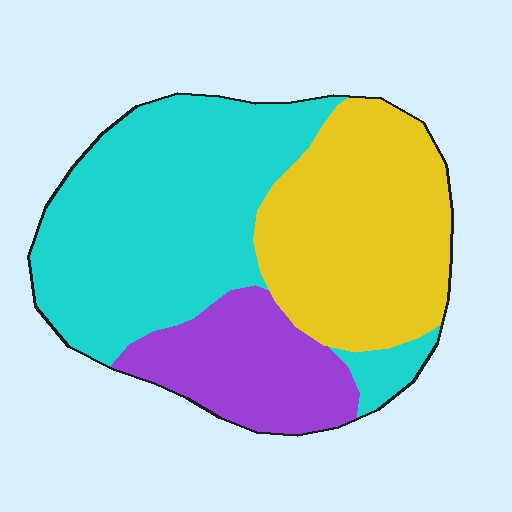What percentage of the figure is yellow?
Yellow takes up about one third (1/3) of the figure.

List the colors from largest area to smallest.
From largest to smallest: cyan, yellow, purple.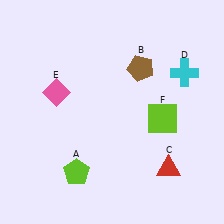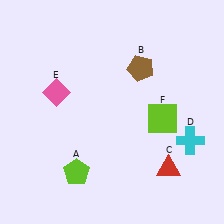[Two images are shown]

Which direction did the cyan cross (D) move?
The cyan cross (D) moved down.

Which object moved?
The cyan cross (D) moved down.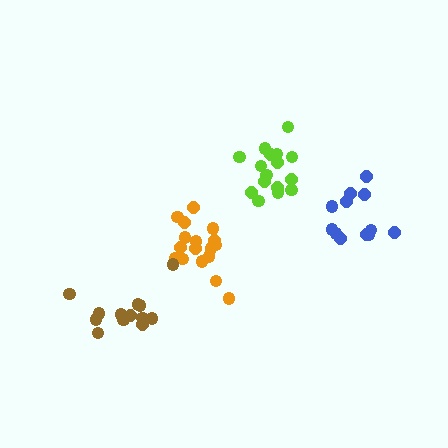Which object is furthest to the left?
The brown cluster is leftmost.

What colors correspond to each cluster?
The clusters are colored: lime, blue, orange, brown.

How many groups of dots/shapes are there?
There are 4 groups.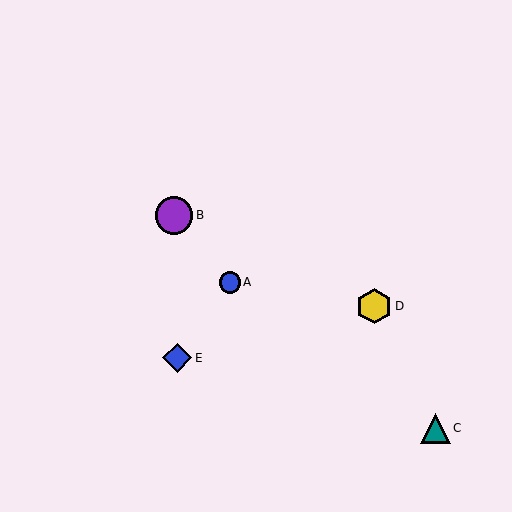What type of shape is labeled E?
Shape E is a blue diamond.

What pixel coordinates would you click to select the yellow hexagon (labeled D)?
Click at (374, 306) to select the yellow hexagon D.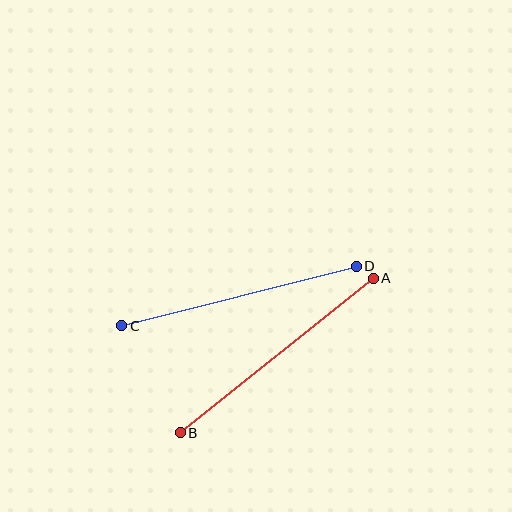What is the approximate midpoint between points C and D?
The midpoint is at approximately (239, 296) pixels.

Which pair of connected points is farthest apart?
Points A and B are farthest apart.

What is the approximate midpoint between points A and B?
The midpoint is at approximately (277, 356) pixels.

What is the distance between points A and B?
The distance is approximately 247 pixels.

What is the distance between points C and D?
The distance is approximately 242 pixels.